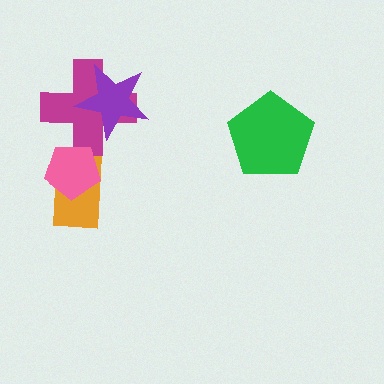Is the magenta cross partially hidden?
Yes, it is partially covered by another shape.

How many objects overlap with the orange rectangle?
1 object overlaps with the orange rectangle.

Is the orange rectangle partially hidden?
Yes, it is partially covered by another shape.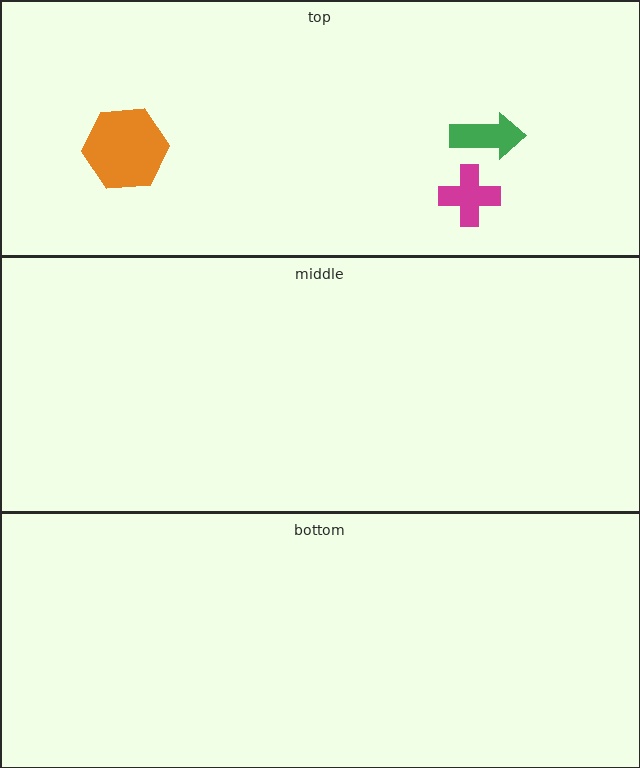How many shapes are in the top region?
3.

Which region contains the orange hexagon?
The top region.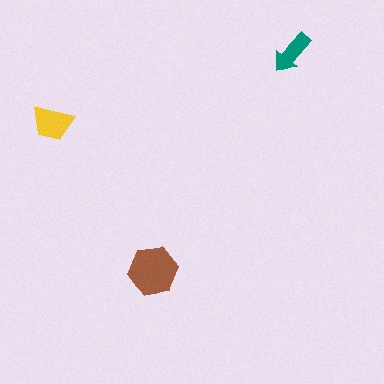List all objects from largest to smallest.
The brown hexagon, the yellow trapezoid, the teal arrow.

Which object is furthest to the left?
The yellow trapezoid is leftmost.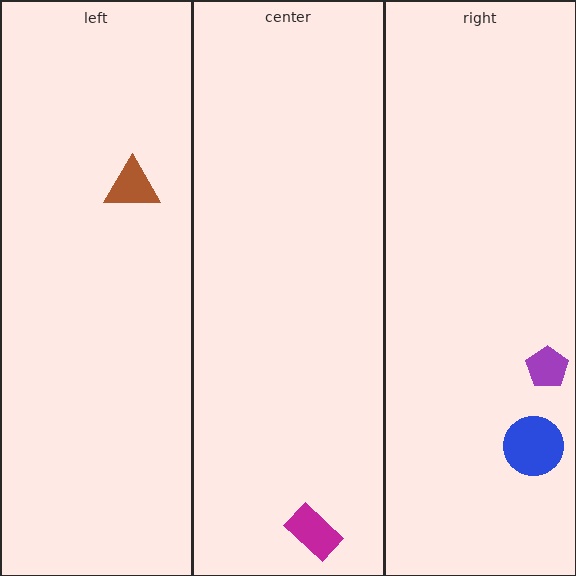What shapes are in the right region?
The blue circle, the purple pentagon.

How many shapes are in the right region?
2.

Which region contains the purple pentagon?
The right region.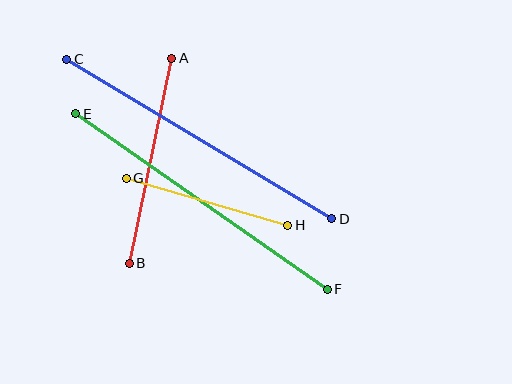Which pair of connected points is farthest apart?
Points C and D are farthest apart.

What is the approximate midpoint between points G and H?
The midpoint is at approximately (207, 202) pixels.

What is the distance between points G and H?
The distance is approximately 168 pixels.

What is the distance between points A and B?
The distance is approximately 209 pixels.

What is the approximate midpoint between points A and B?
The midpoint is at approximately (151, 161) pixels.